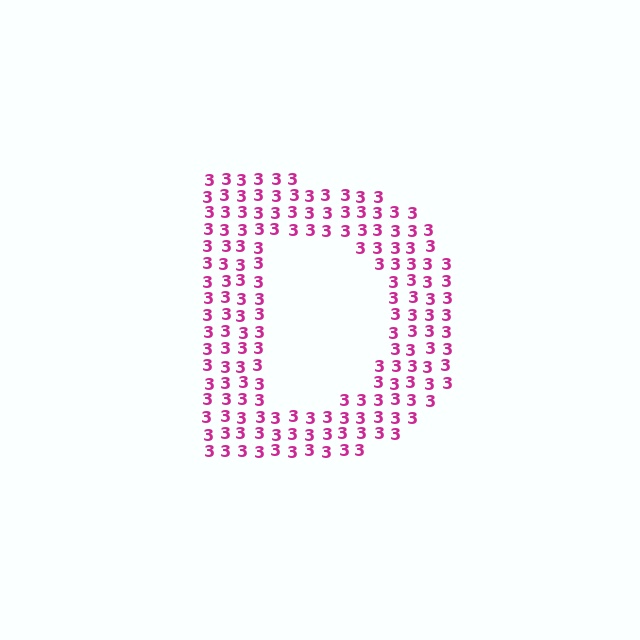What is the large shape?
The large shape is the letter D.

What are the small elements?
The small elements are digit 3's.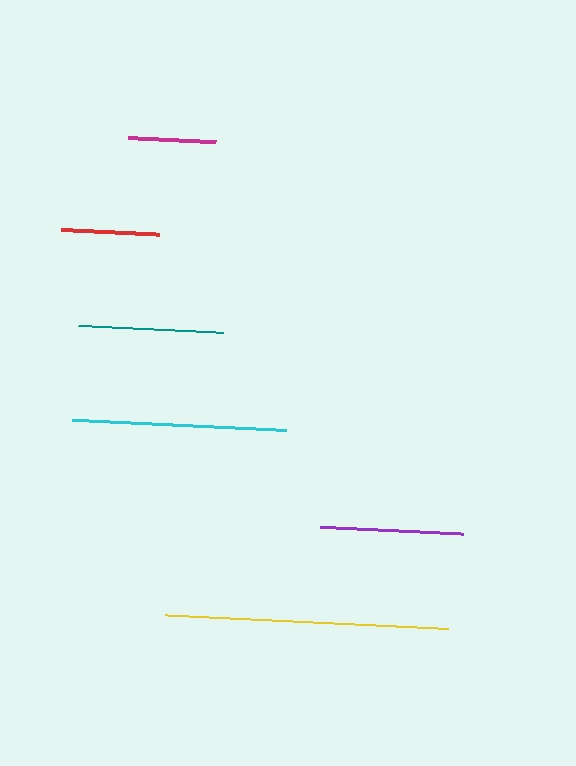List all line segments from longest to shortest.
From longest to shortest: yellow, cyan, teal, purple, red, magenta.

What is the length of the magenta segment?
The magenta segment is approximately 87 pixels long.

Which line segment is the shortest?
The magenta line is the shortest at approximately 87 pixels.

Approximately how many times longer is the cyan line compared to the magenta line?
The cyan line is approximately 2.5 times the length of the magenta line.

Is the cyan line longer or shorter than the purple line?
The cyan line is longer than the purple line.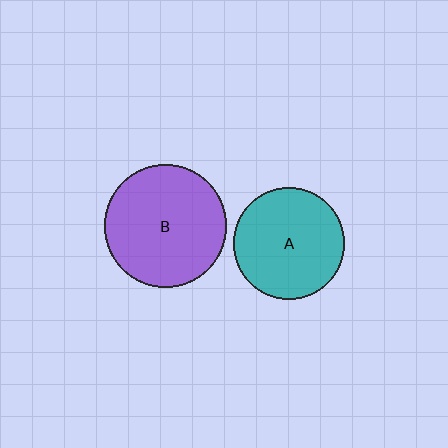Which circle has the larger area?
Circle B (purple).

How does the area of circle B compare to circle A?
Approximately 1.2 times.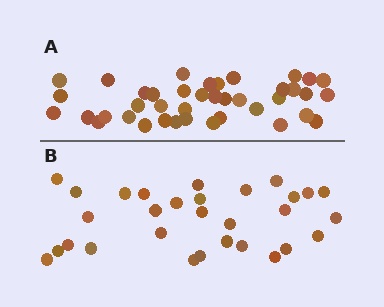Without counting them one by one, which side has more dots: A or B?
Region A (the top region) has more dots.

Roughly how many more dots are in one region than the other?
Region A has roughly 10 or so more dots than region B.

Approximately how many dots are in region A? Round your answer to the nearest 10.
About 40 dots.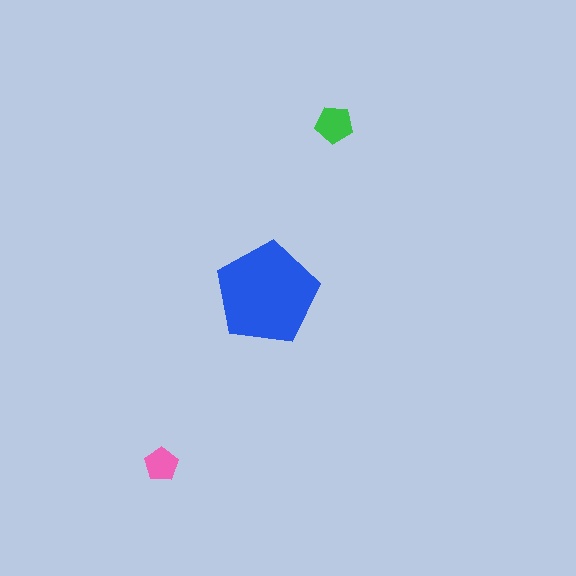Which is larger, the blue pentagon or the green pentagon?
The blue one.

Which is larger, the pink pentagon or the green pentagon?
The green one.